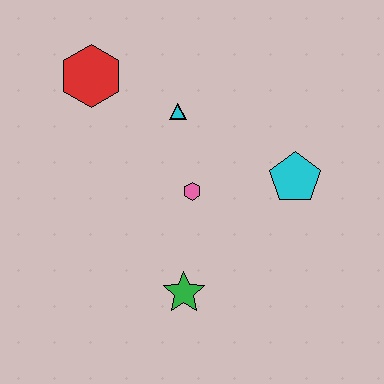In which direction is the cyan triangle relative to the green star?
The cyan triangle is above the green star.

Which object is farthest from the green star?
The red hexagon is farthest from the green star.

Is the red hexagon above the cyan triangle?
Yes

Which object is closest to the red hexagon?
The cyan triangle is closest to the red hexagon.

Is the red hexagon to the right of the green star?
No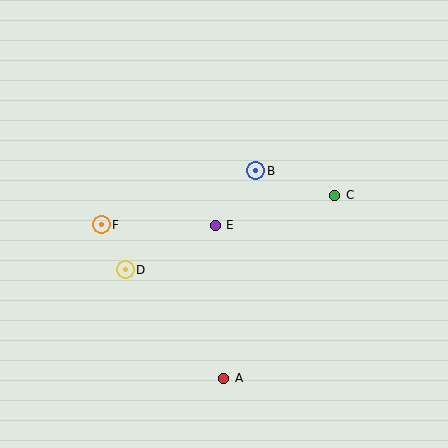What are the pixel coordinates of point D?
Point D is at (125, 270).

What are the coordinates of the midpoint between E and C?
The midpoint between E and C is at (275, 210).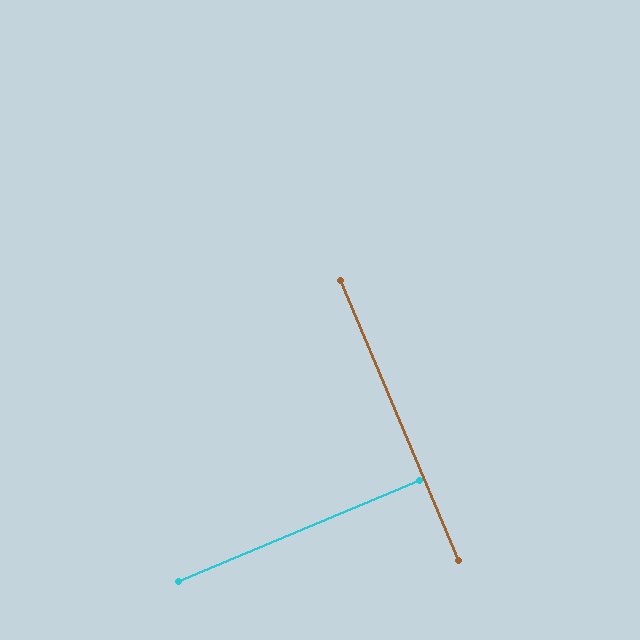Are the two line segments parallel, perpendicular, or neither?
Perpendicular — they meet at approximately 90°.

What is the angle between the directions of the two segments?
Approximately 90 degrees.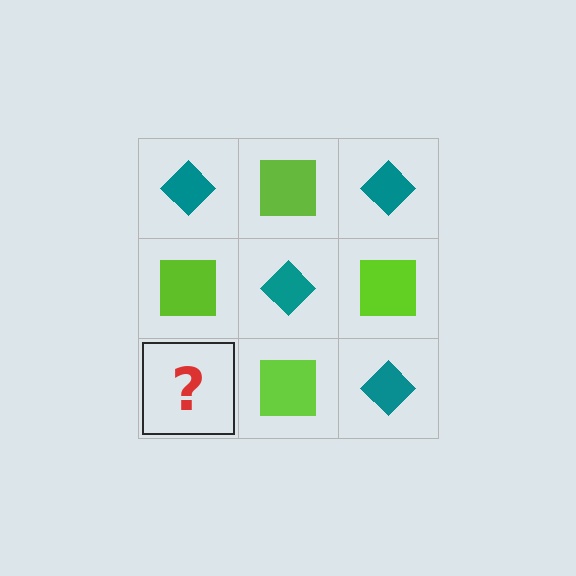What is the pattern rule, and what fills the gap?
The rule is that it alternates teal diamond and lime square in a checkerboard pattern. The gap should be filled with a teal diamond.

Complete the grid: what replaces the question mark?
The question mark should be replaced with a teal diamond.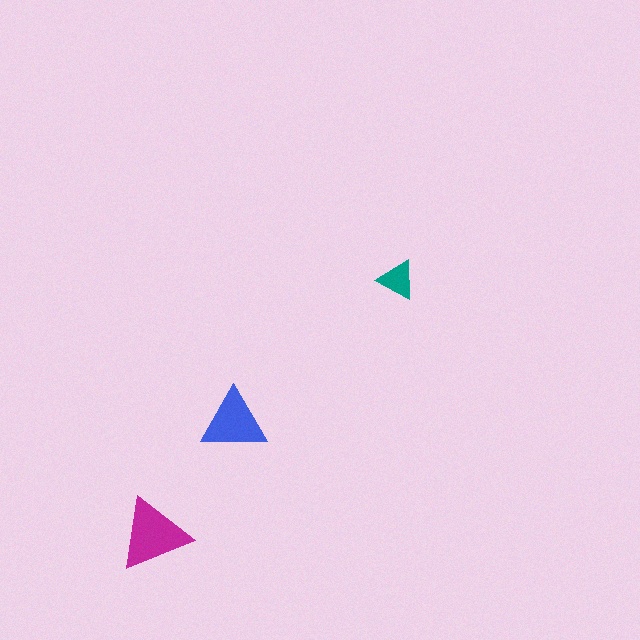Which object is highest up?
The teal triangle is topmost.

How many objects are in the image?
There are 3 objects in the image.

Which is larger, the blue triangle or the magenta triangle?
The magenta one.